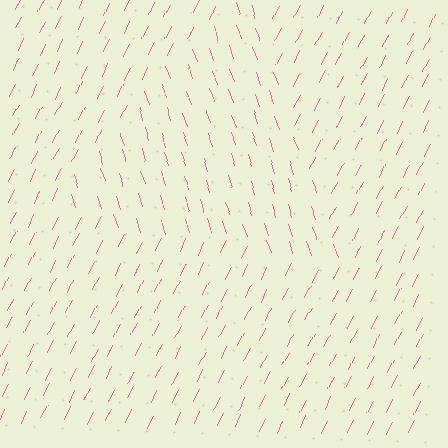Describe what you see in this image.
The image is filled with small pink line segments. A triangle region in the image has lines oriented differently from the surrounding lines, creating a visible texture boundary.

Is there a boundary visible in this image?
Yes, there is a texture boundary formed by a change in line orientation.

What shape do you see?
I see a triangle.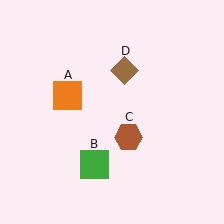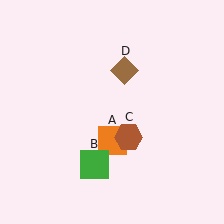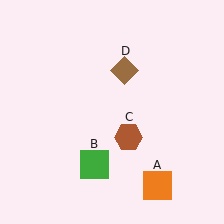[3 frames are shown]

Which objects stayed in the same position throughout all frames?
Green square (object B) and brown hexagon (object C) and brown diamond (object D) remained stationary.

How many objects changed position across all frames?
1 object changed position: orange square (object A).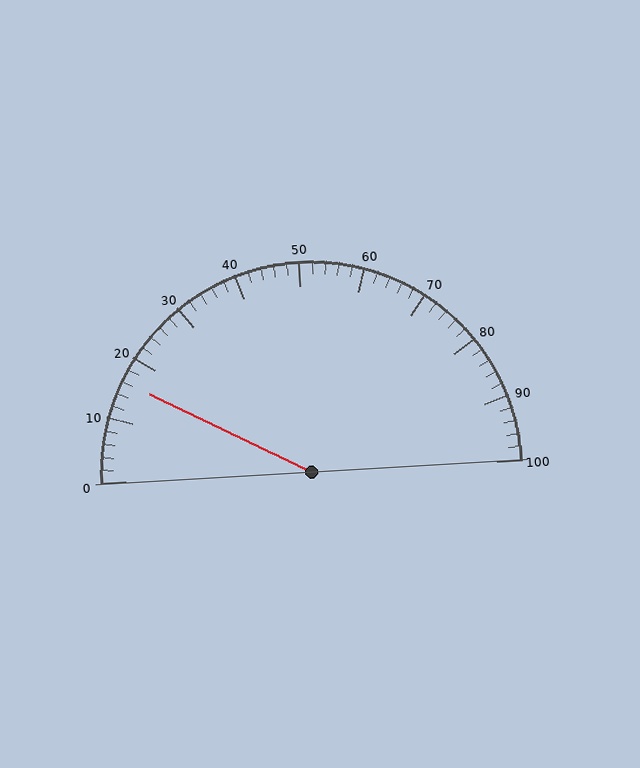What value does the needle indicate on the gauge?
The needle indicates approximately 16.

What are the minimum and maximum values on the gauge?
The gauge ranges from 0 to 100.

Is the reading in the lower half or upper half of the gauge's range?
The reading is in the lower half of the range (0 to 100).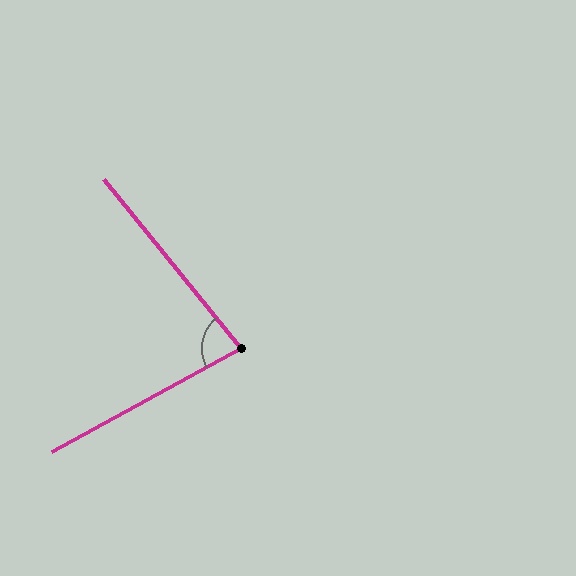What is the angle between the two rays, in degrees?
Approximately 79 degrees.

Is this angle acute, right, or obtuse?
It is acute.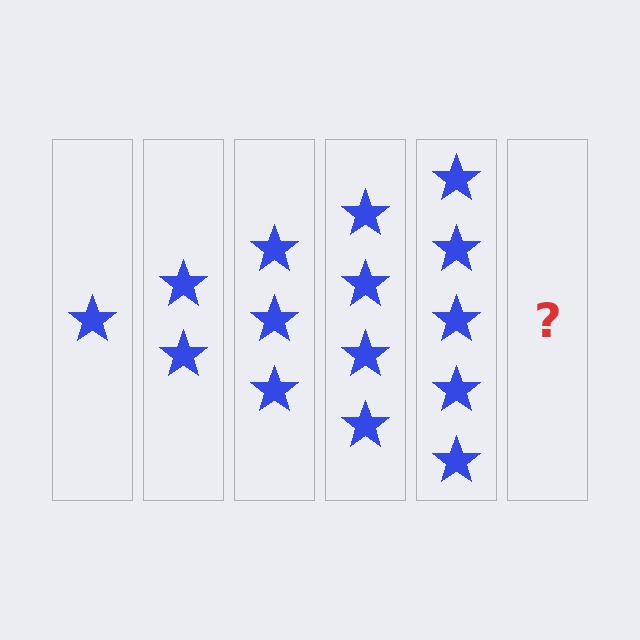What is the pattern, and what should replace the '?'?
The pattern is that each step adds one more star. The '?' should be 6 stars.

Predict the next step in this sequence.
The next step is 6 stars.